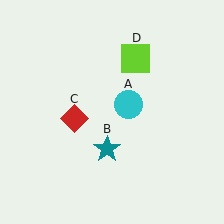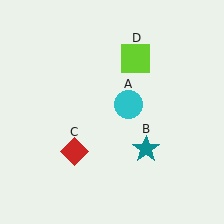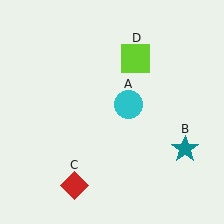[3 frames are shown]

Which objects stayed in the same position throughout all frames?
Cyan circle (object A) and lime square (object D) remained stationary.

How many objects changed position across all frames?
2 objects changed position: teal star (object B), red diamond (object C).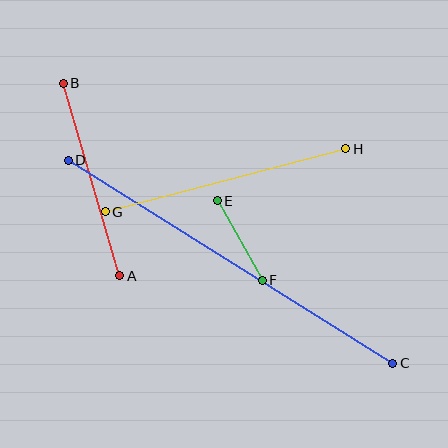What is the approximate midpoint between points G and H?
The midpoint is at approximately (225, 180) pixels.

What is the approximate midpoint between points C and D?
The midpoint is at approximately (231, 262) pixels.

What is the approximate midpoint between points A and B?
The midpoint is at approximately (92, 180) pixels.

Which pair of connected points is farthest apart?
Points C and D are farthest apart.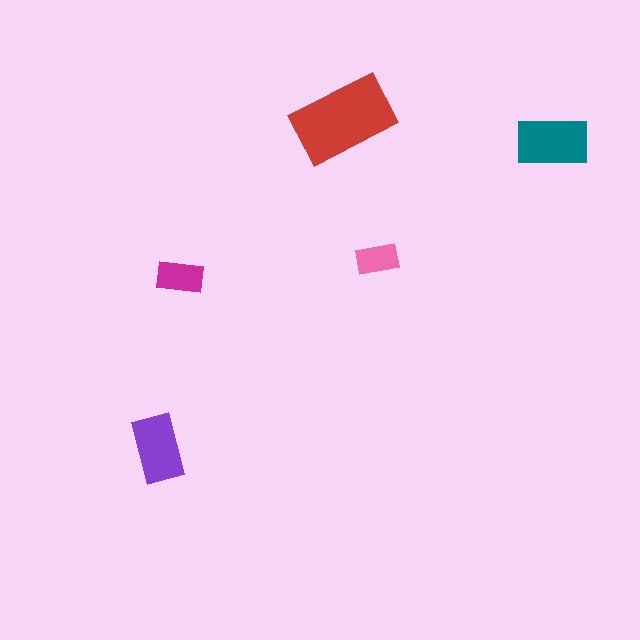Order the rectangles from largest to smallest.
the red one, the teal one, the purple one, the magenta one, the pink one.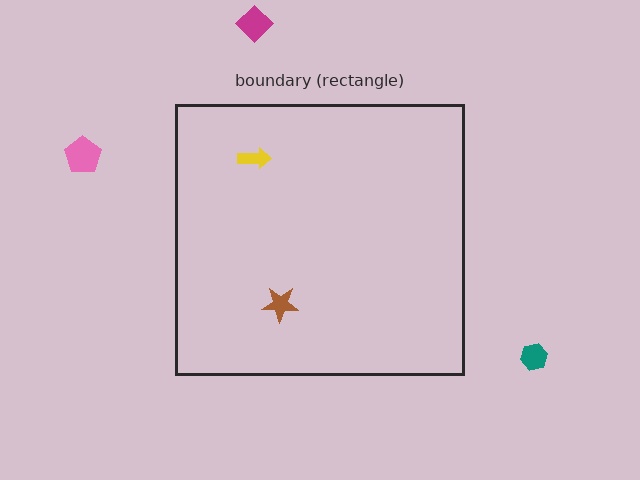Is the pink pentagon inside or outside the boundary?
Outside.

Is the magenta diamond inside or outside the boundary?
Outside.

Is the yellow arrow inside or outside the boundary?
Inside.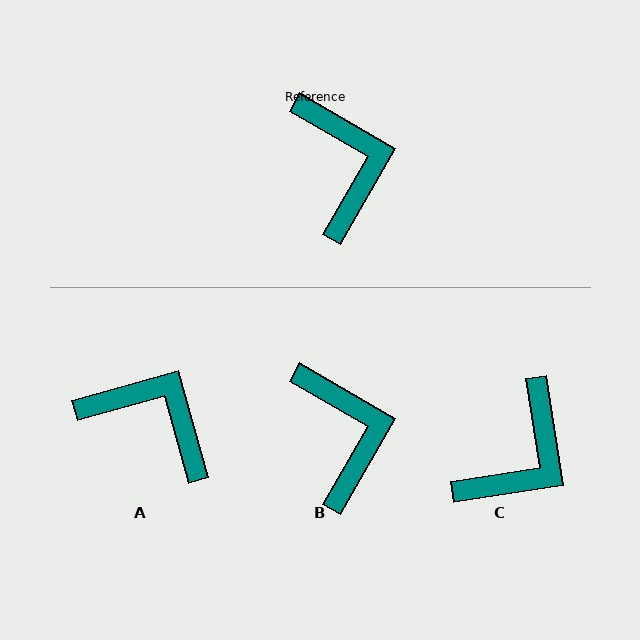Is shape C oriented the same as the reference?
No, it is off by about 51 degrees.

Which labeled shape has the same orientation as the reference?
B.